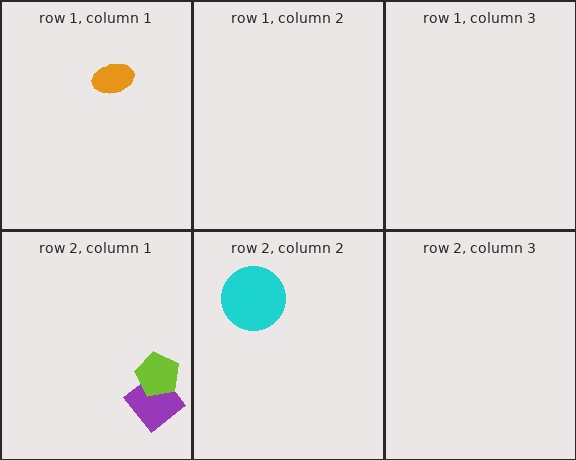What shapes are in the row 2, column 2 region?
The cyan circle.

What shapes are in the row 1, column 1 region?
The orange ellipse.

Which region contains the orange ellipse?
The row 1, column 1 region.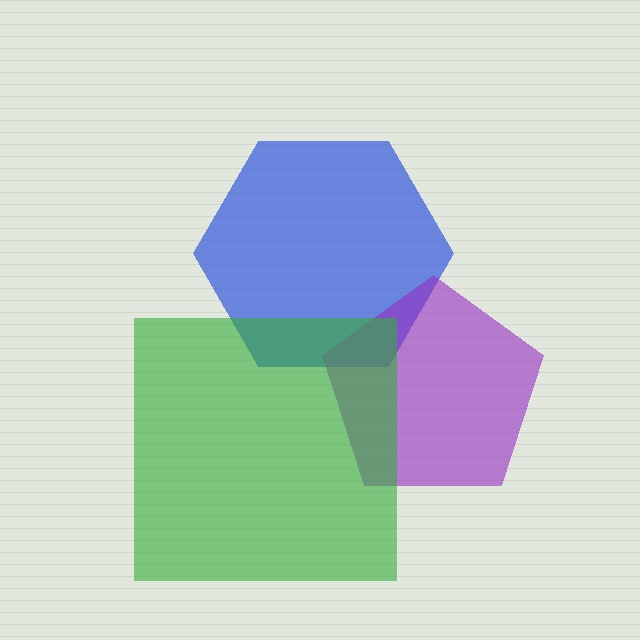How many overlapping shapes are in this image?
There are 3 overlapping shapes in the image.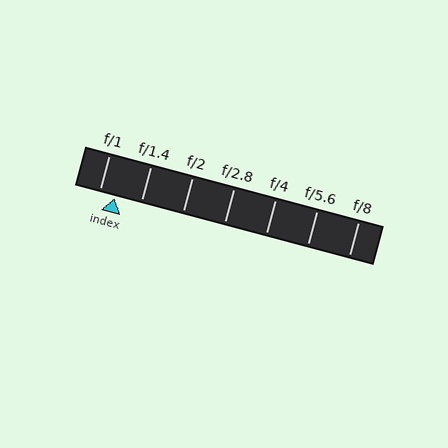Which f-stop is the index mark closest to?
The index mark is closest to f/1.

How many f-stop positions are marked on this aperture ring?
There are 7 f-stop positions marked.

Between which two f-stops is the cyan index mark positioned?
The index mark is between f/1 and f/1.4.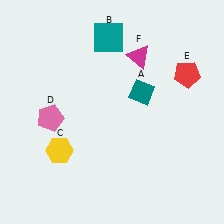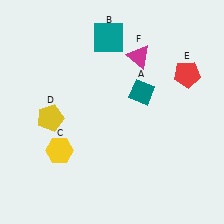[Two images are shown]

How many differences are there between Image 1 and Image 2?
There is 1 difference between the two images.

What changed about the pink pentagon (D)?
In Image 1, D is pink. In Image 2, it changed to yellow.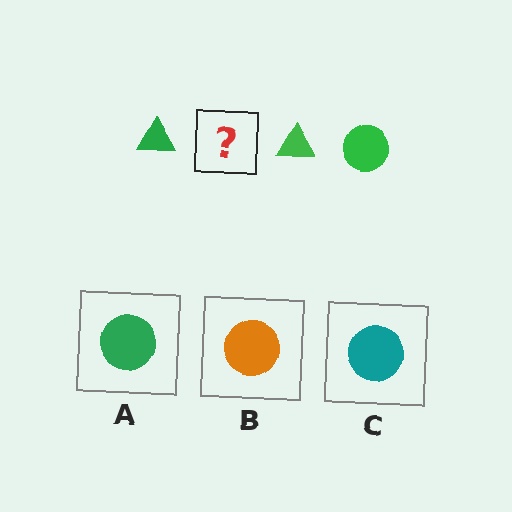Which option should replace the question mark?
Option A.